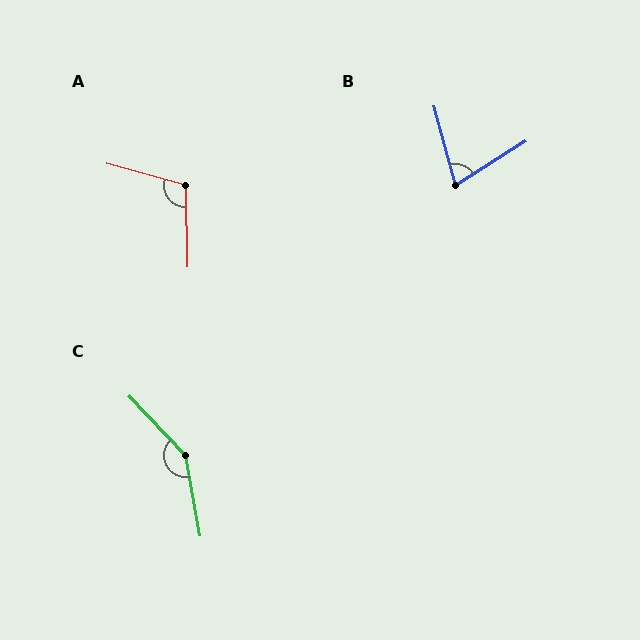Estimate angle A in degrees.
Approximately 107 degrees.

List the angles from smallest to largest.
B (73°), A (107°), C (147°).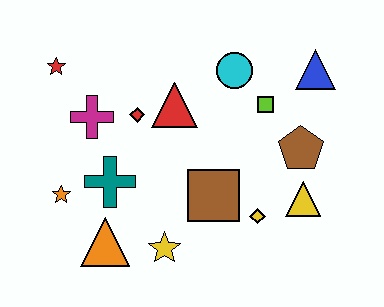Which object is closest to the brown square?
The yellow diamond is closest to the brown square.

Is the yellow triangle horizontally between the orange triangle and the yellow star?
No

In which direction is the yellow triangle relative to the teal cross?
The yellow triangle is to the right of the teal cross.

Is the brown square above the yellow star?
Yes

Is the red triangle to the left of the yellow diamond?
Yes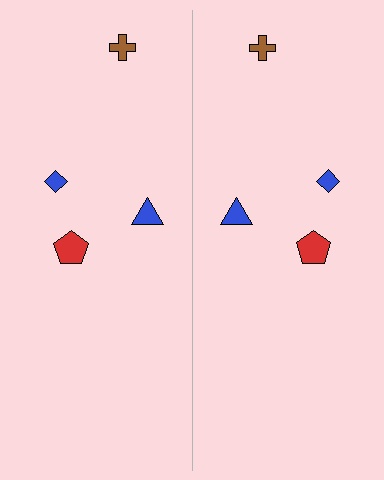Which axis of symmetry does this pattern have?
The pattern has a vertical axis of symmetry running through the center of the image.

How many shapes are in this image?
There are 8 shapes in this image.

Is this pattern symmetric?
Yes, this pattern has bilateral (reflection) symmetry.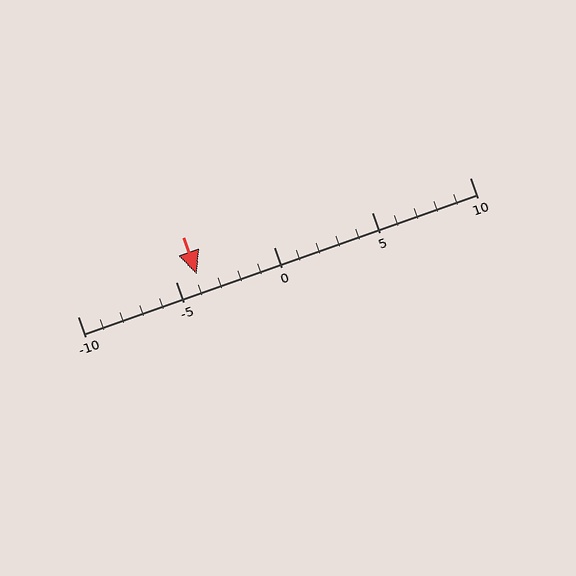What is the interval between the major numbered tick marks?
The major tick marks are spaced 5 units apart.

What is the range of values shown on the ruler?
The ruler shows values from -10 to 10.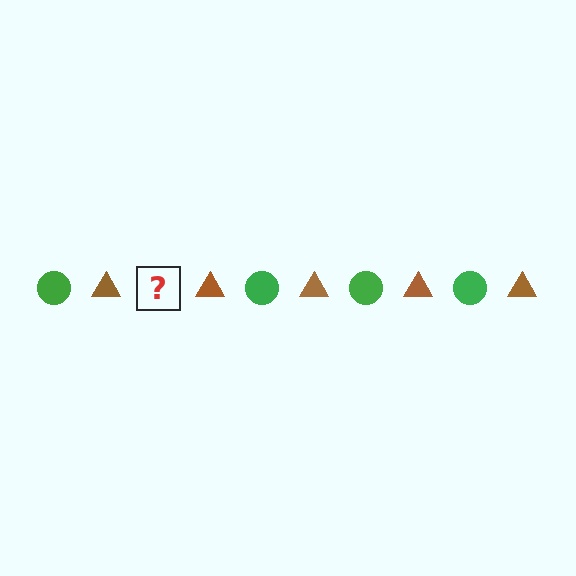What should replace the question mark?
The question mark should be replaced with a green circle.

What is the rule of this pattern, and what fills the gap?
The rule is that the pattern alternates between green circle and brown triangle. The gap should be filled with a green circle.